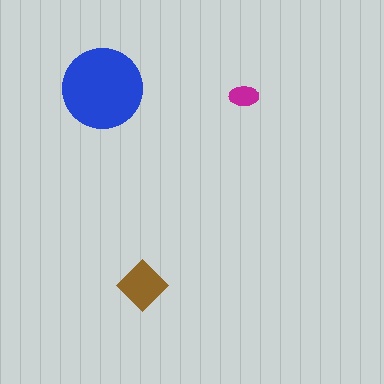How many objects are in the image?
There are 3 objects in the image.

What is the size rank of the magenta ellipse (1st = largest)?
3rd.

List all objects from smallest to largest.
The magenta ellipse, the brown diamond, the blue circle.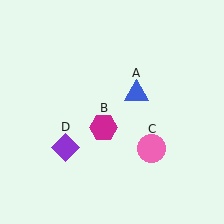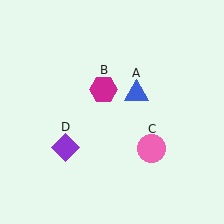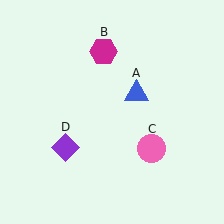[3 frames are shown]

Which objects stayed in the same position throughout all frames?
Blue triangle (object A) and pink circle (object C) and purple diamond (object D) remained stationary.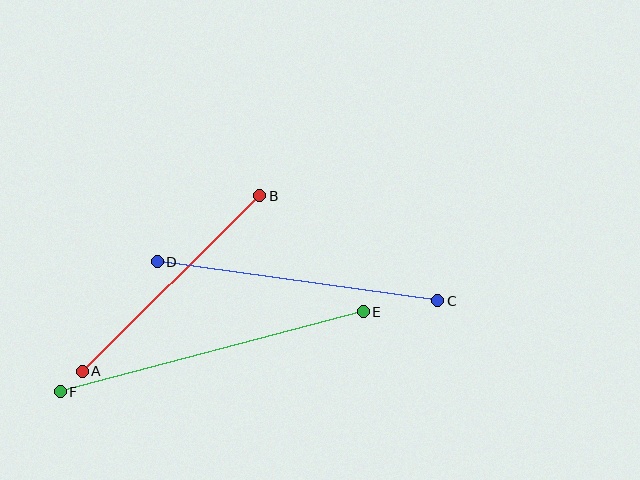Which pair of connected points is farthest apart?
Points E and F are farthest apart.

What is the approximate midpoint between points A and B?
The midpoint is at approximately (171, 284) pixels.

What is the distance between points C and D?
The distance is approximately 283 pixels.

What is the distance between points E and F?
The distance is approximately 313 pixels.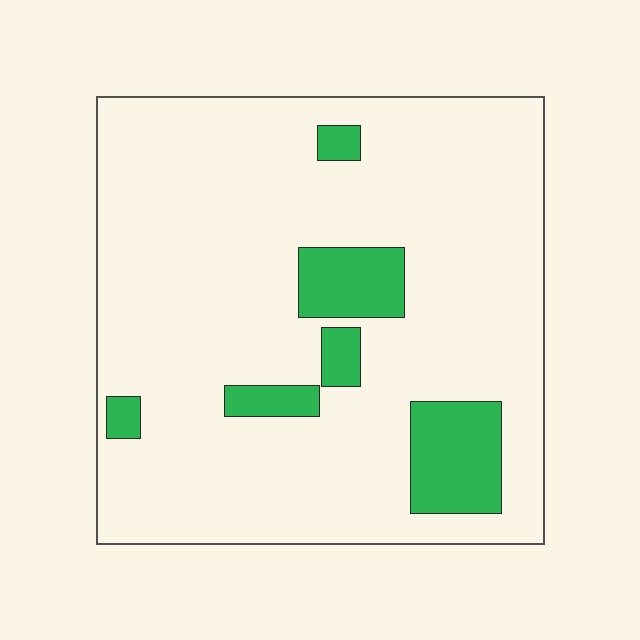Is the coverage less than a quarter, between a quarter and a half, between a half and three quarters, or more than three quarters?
Less than a quarter.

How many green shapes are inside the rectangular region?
6.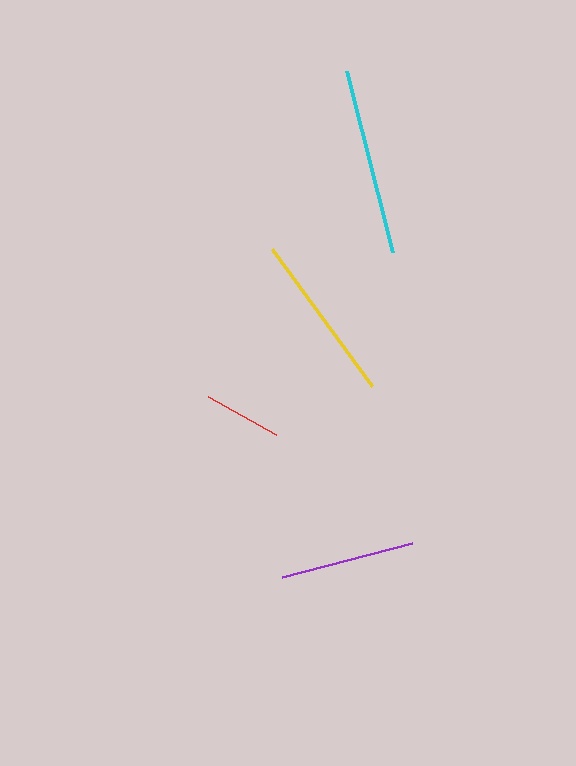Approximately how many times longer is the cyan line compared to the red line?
The cyan line is approximately 2.4 times the length of the red line.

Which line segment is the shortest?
The red line is the shortest at approximately 79 pixels.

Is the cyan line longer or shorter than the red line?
The cyan line is longer than the red line.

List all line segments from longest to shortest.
From longest to shortest: cyan, yellow, purple, red.